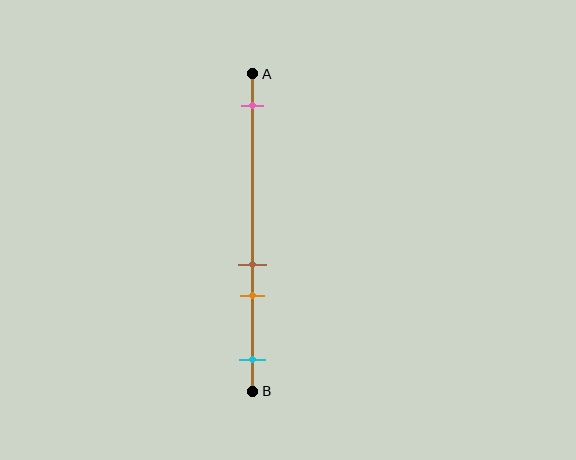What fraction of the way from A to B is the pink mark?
The pink mark is approximately 10% (0.1) of the way from A to B.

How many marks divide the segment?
There are 4 marks dividing the segment.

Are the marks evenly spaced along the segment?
No, the marks are not evenly spaced.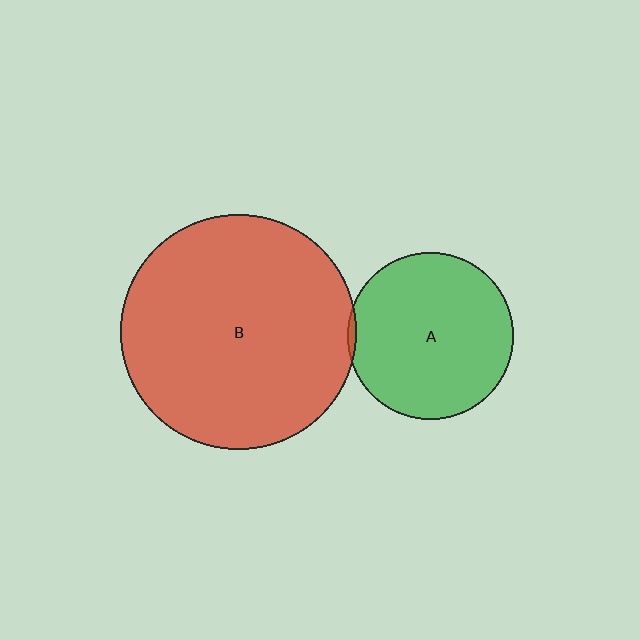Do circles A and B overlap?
Yes.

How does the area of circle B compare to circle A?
Approximately 2.0 times.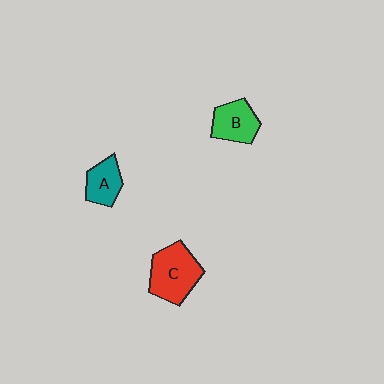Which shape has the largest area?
Shape C (red).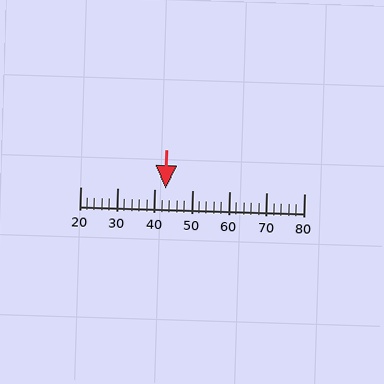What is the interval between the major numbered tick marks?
The major tick marks are spaced 10 units apart.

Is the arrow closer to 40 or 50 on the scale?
The arrow is closer to 40.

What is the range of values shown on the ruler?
The ruler shows values from 20 to 80.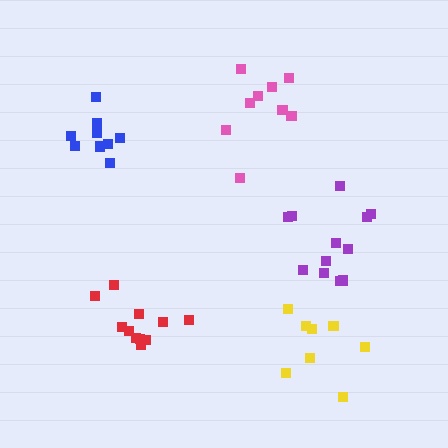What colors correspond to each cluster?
The clusters are colored: red, purple, blue, yellow, pink.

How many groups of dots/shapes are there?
There are 5 groups.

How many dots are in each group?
Group 1: 11 dots, Group 2: 12 dots, Group 3: 10 dots, Group 4: 8 dots, Group 5: 9 dots (50 total).